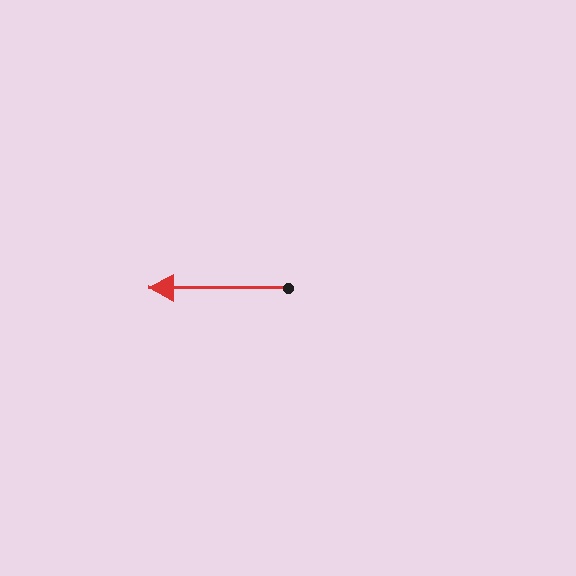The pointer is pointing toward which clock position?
Roughly 9 o'clock.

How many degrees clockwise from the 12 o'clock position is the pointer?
Approximately 270 degrees.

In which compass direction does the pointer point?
West.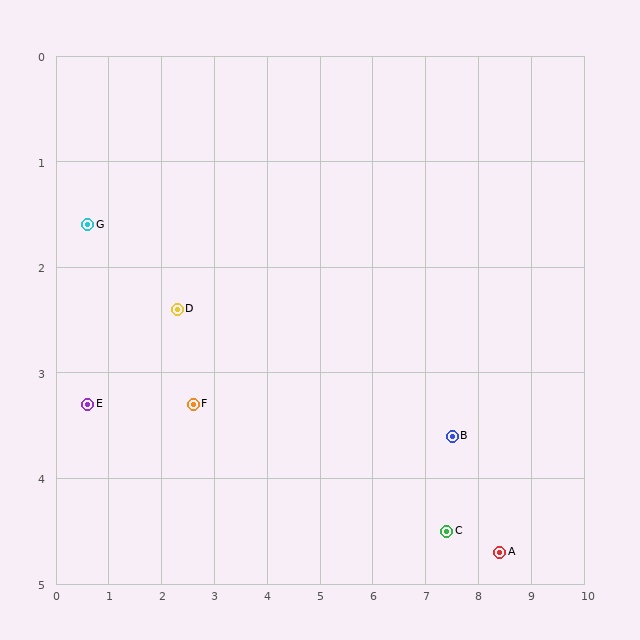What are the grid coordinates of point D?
Point D is at approximately (2.3, 2.4).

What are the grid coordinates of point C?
Point C is at approximately (7.4, 4.5).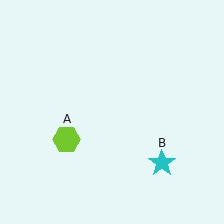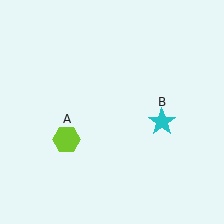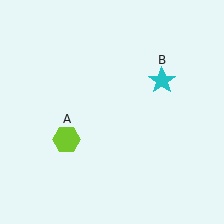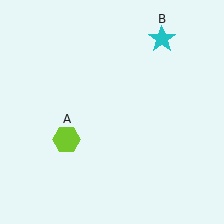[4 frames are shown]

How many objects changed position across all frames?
1 object changed position: cyan star (object B).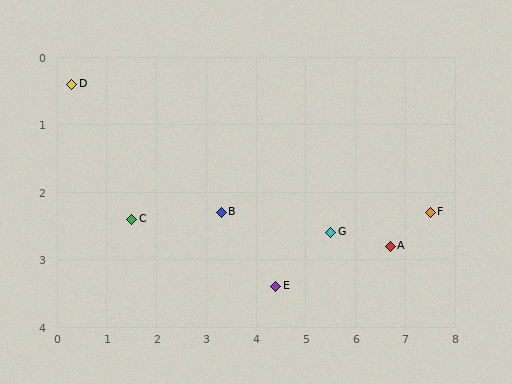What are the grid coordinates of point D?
Point D is at approximately (0.3, 0.4).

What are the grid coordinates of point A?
Point A is at approximately (6.7, 2.8).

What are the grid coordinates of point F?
Point F is at approximately (7.5, 2.3).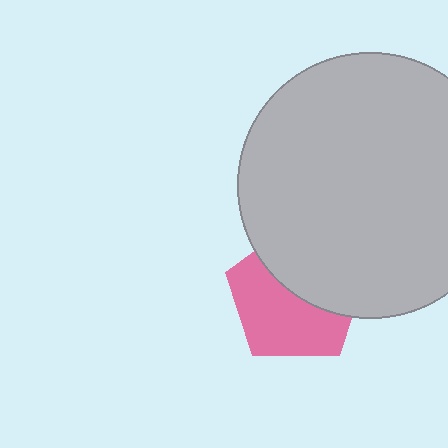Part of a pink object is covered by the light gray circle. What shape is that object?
It is a pentagon.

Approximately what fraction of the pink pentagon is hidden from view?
Roughly 45% of the pink pentagon is hidden behind the light gray circle.